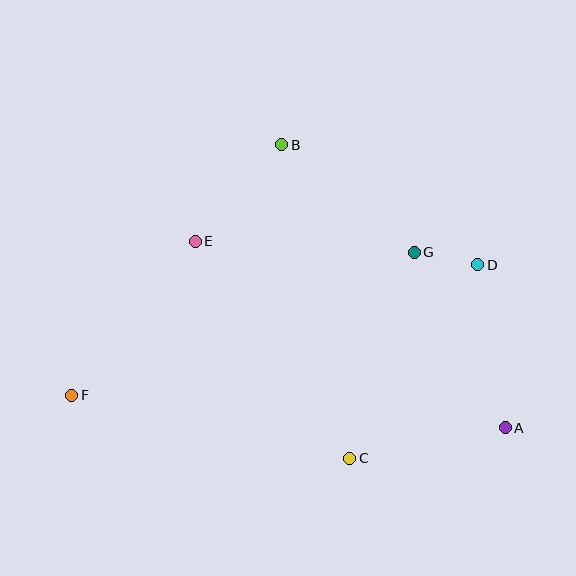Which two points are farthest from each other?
Points A and F are farthest from each other.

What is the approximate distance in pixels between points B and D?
The distance between B and D is approximately 230 pixels.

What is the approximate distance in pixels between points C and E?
The distance between C and E is approximately 267 pixels.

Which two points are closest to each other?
Points D and G are closest to each other.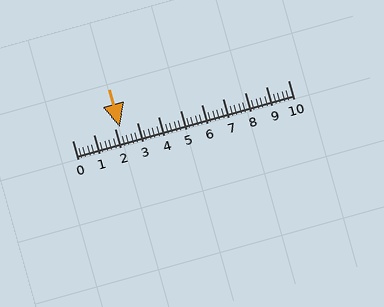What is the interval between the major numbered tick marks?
The major tick marks are spaced 1 units apart.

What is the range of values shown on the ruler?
The ruler shows values from 0 to 10.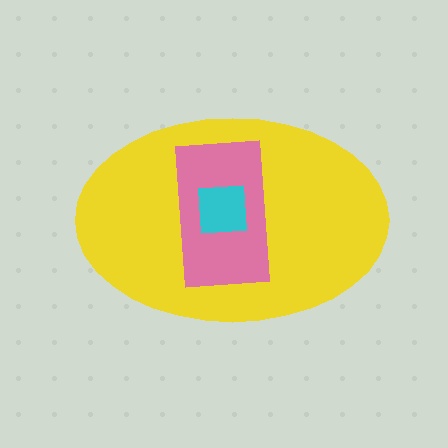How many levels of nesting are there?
3.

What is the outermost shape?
The yellow ellipse.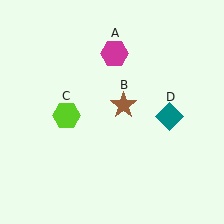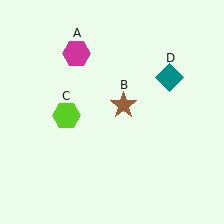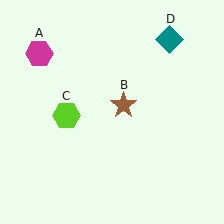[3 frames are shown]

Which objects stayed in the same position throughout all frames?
Brown star (object B) and lime hexagon (object C) remained stationary.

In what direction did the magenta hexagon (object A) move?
The magenta hexagon (object A) moved left.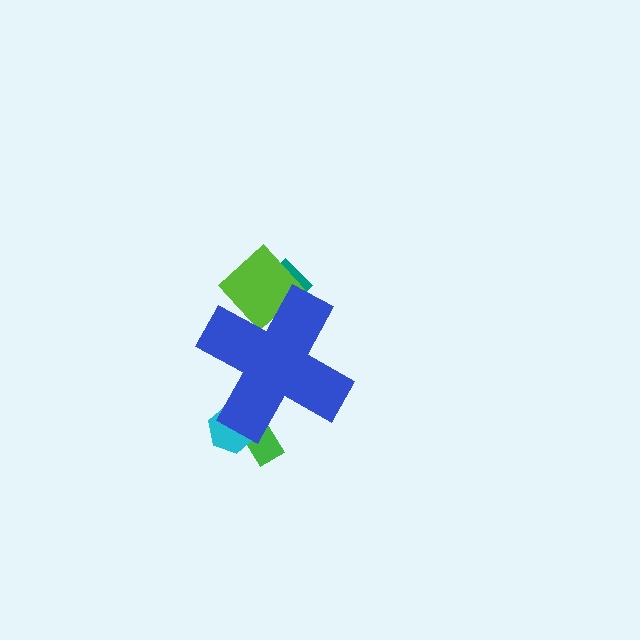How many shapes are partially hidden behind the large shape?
4 shapes are partially hidden.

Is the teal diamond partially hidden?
Yes, the teal diamond is partially hidden behind the blue cross.